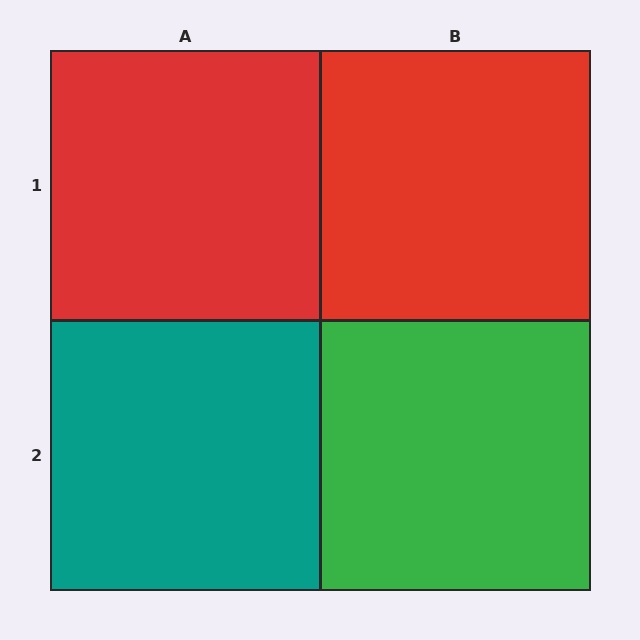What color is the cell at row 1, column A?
Red.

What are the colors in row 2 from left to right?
Teal, green.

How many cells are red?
2 cells are red.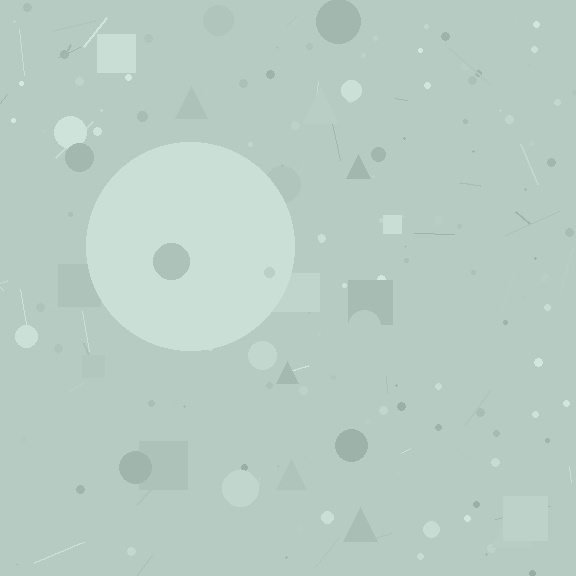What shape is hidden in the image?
A circle is hidden in the image.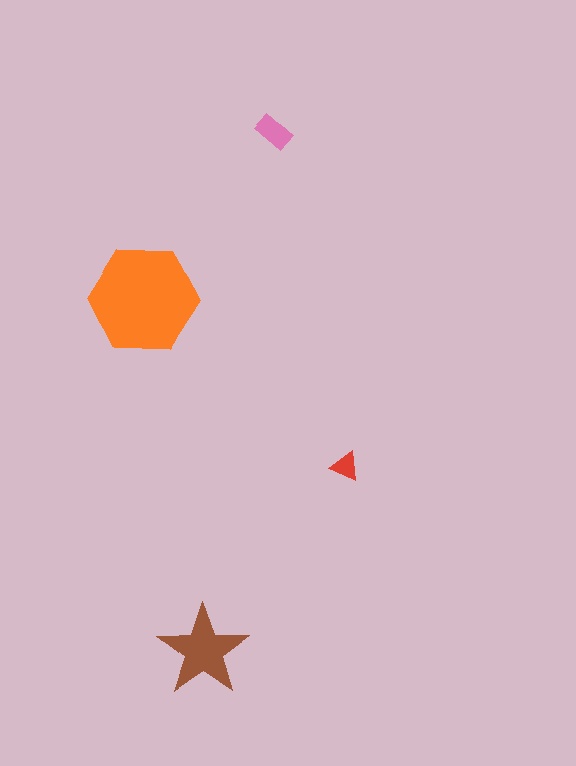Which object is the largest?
The orange hexagon.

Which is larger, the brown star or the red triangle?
The brown star.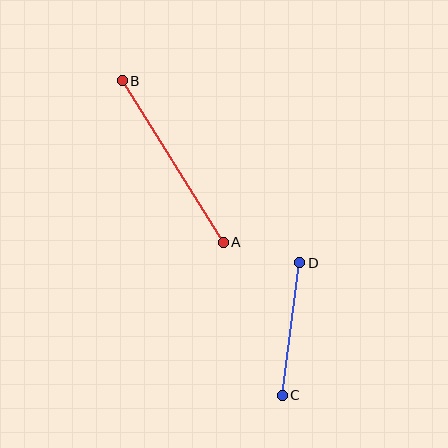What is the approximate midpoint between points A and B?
The midpoint is at approximately (173, 162) pixels.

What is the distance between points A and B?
The distance is approximately 191 pixels.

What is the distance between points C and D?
The distance is approximately 134 pixels.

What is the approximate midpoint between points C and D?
The midpoint is at approximately (291, 329) pixels.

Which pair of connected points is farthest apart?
Points A and B are farthest apart.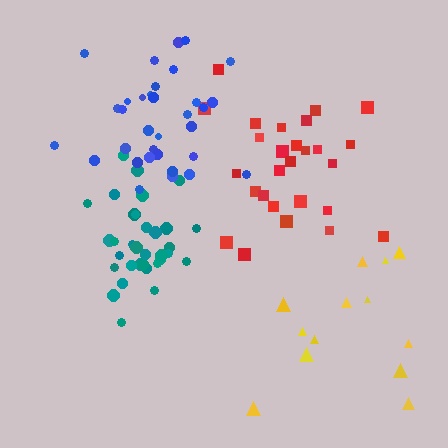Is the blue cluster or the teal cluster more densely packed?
Teal.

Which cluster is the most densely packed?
Teal.